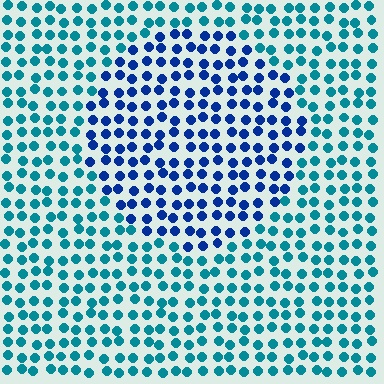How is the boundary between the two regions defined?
The boundary is defined purely by a slight shift in hue (about 38 degrees). Spacing, size, and orientation are identical on both sides.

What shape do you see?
I see a circle.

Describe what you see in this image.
The image is filled with small teal elements in a uniform arrangement. A circle-shaped region is visible where the elements are tinted to a slightly different hue, forming a subtle color boundary.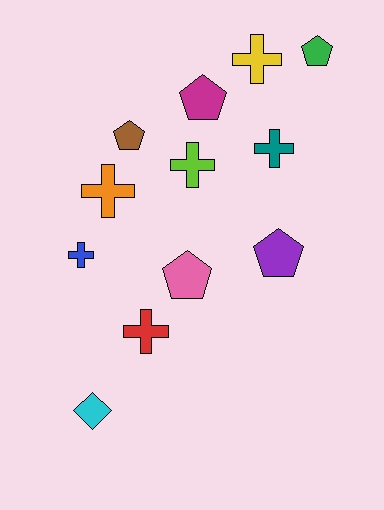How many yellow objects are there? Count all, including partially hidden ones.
There is 1 yellow object.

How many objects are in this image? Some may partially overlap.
There are 12 objects.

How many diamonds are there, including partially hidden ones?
There is 1 diamond.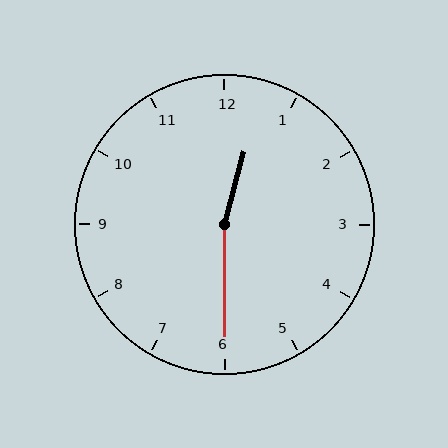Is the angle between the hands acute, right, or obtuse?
It is obtuse.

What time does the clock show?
12:30.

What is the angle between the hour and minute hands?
Approximately 165 degrees.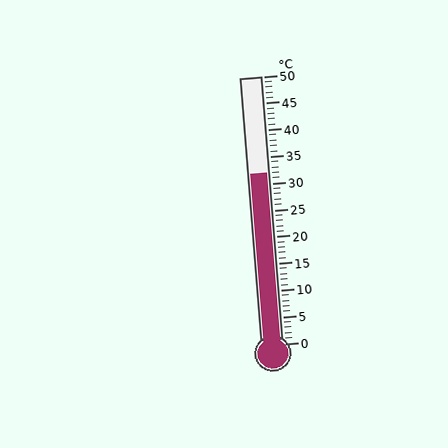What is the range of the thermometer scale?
The thermometer scale ranges from 0°C to 50°C.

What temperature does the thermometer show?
The thermometer shows approximately 32°C.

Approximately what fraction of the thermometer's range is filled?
The thermometer is filled to approximately 65% of its range.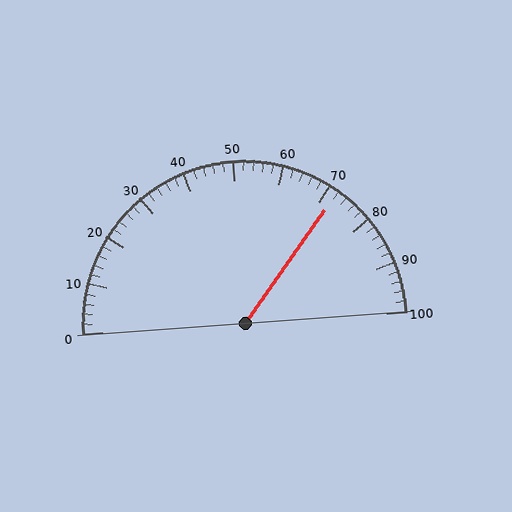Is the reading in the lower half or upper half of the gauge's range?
The reading is in the upper half of the range (0 to 100).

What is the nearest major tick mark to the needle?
The nearest major tick mark is 70.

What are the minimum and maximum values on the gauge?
The gauge ranges from 0 to 100.